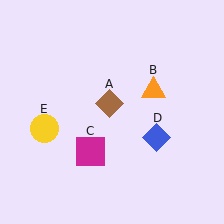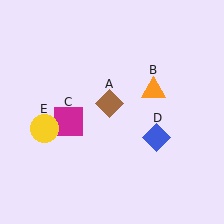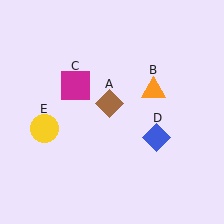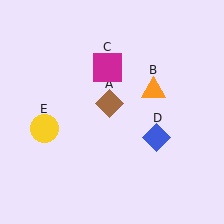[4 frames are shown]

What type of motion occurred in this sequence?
The magenta square (object C) rotated clockwise around the center of the scene.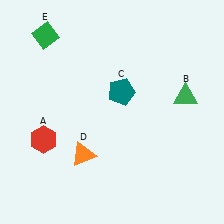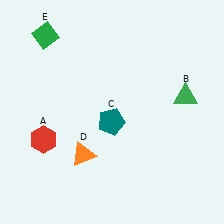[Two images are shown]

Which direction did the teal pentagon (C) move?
The teal pentagon (C) moved down.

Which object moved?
The teal pentagon (C) moved down.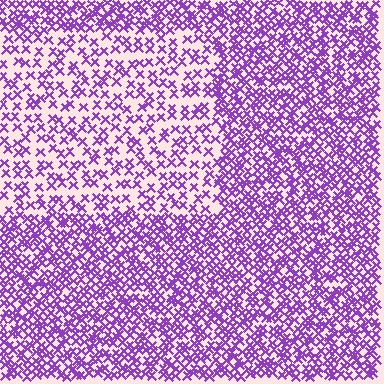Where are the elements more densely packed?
The elements are more densely packed outside the rectangle boundary.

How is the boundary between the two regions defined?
The boundary is defined by a change in element density (approximately 2.0x ratio). All elements are the same color, size, and shape.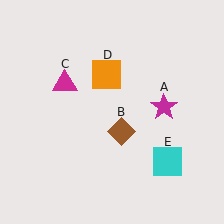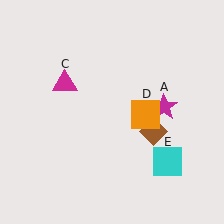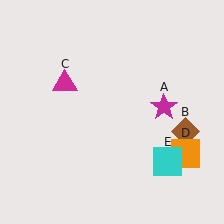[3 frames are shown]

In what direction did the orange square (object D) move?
The orange square (object D) moved down and to the right.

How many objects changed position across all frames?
2 objects changed position: brown diamond (object B), orange square (object D).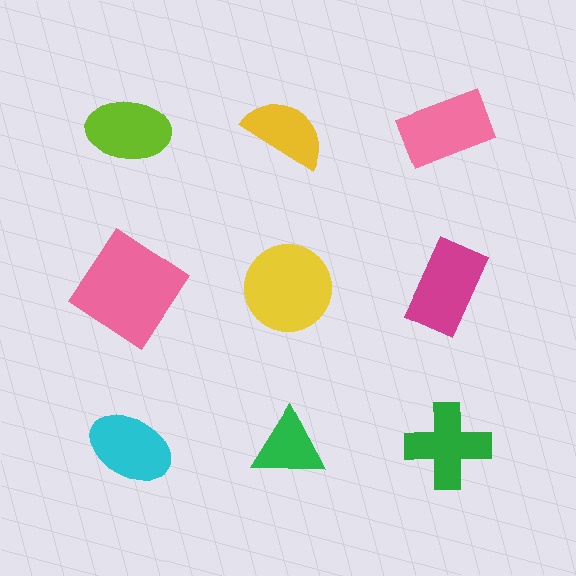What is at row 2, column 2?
A yellow circle.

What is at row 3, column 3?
A green cross.